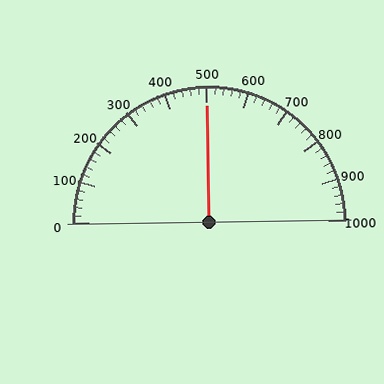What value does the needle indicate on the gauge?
The needle indicates approximately 500.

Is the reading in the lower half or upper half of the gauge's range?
The reading is in the upper half of the range (0 to 1000).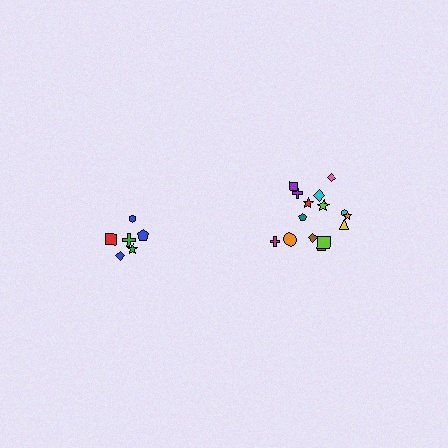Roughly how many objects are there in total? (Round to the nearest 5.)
Roughly 20 objects in total.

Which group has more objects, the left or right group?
The right group.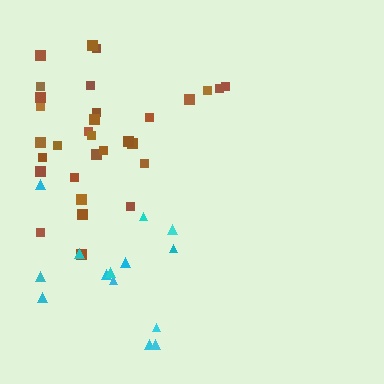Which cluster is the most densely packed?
Brown.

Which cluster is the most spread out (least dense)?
Cyan.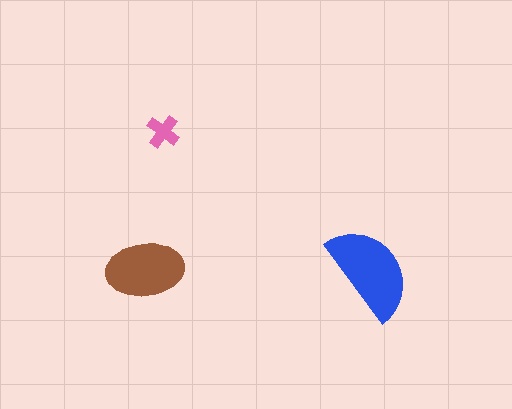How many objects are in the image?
There are 3 objects in the image.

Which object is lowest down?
The brown ellipse is bottommost.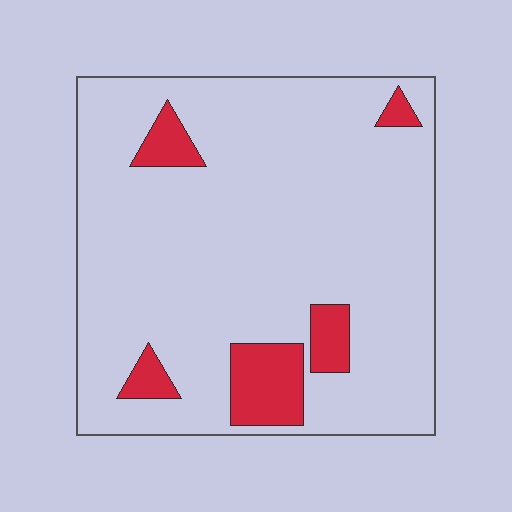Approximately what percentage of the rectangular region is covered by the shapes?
Approximately 10%.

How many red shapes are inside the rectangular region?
5.